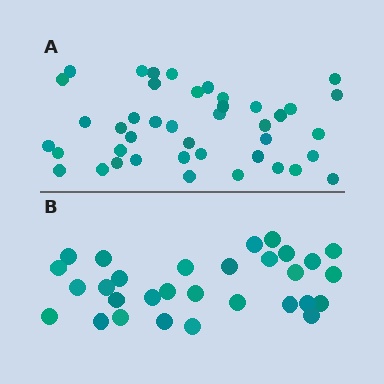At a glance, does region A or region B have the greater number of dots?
Region A (the top region) has more dots.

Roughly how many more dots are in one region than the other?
Region A has roughly 12 or so more dots than region B.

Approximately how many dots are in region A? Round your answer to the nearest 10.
About 40 dots. (The exact count is 42, which rounds to 40.)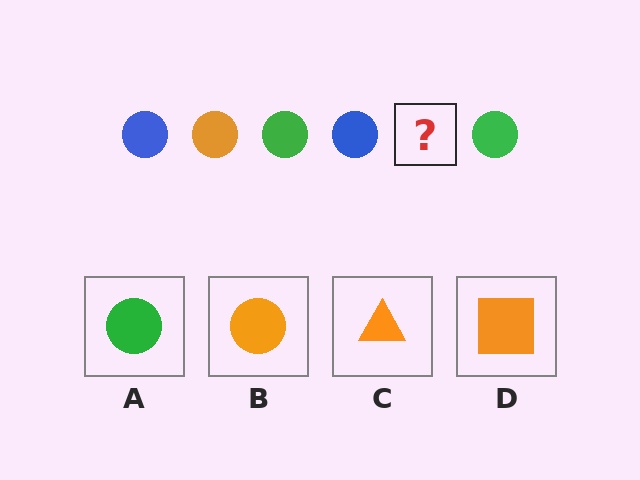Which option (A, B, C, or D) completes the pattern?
B.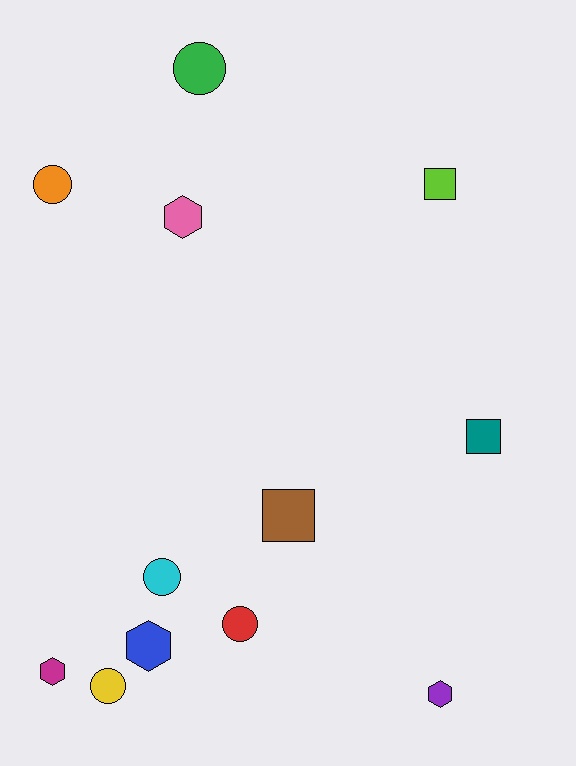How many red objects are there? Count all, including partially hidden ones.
There is 1 red object.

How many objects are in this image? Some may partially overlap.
There are 12 objects.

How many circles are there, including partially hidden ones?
There are 5 circles.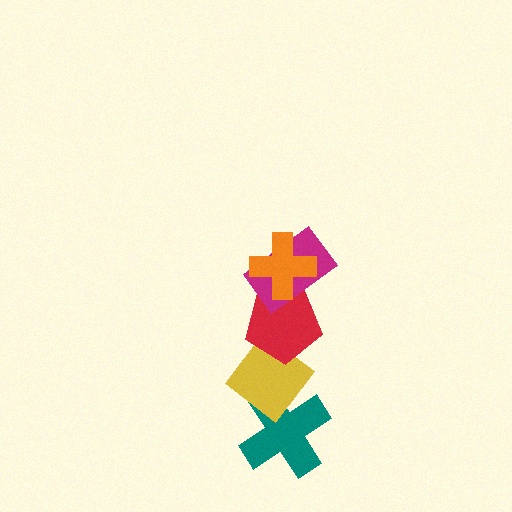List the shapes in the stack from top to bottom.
From top to bottom: the orange cross, the magenta rectangle, the red pentagon, the yellow diamond, the teal cross.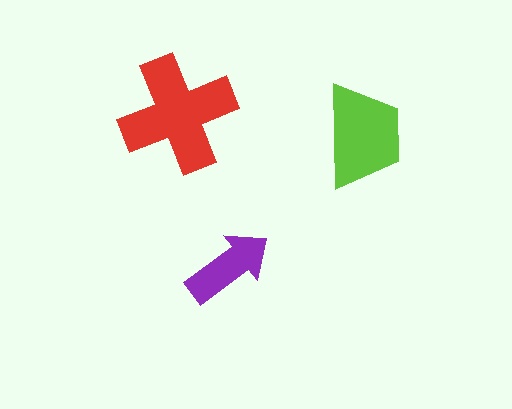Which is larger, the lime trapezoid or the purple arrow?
The lime trapezoid.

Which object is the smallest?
The purple arrow.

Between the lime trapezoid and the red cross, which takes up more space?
The red cross.